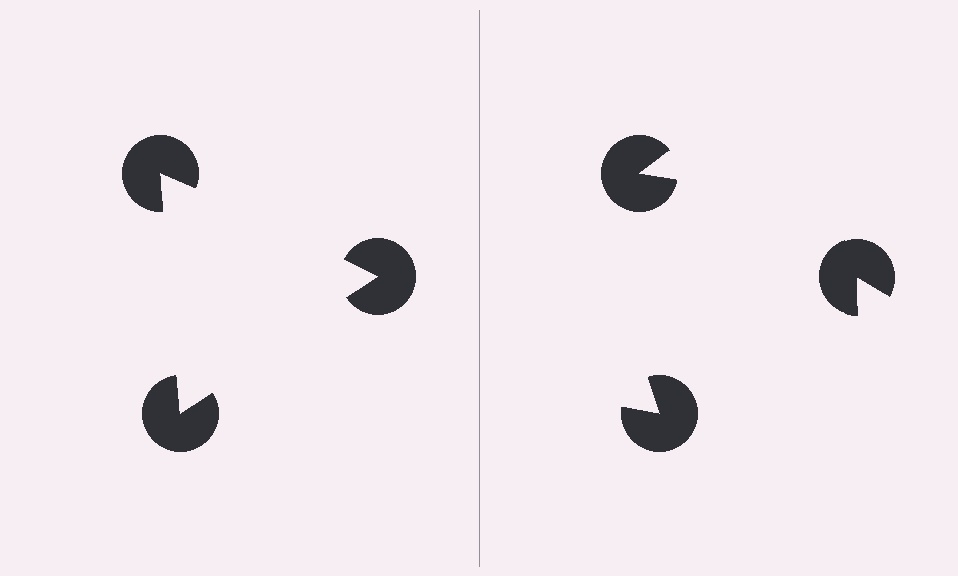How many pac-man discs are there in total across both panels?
6 — 3 on each side.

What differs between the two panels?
The pac-man discs are positioned identically on both sides; only the wedge orientations differ. On the left they align to a triangle; on the right they are misaligned.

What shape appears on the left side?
An illusory triangle.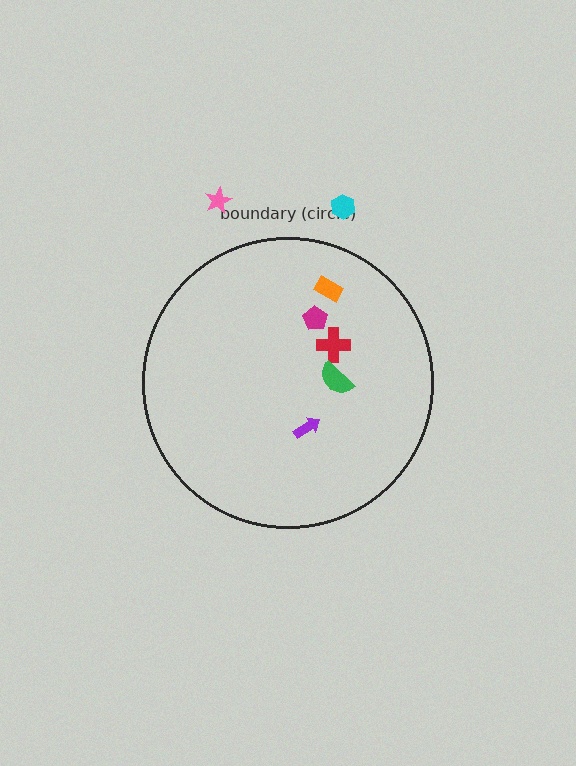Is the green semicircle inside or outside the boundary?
Inside.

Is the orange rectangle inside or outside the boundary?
Inside.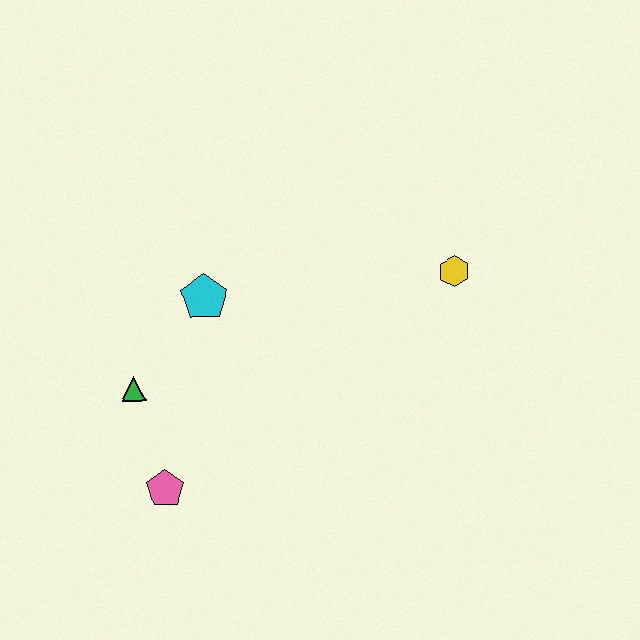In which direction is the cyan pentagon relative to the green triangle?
The cyan pentagon is above the green triangle.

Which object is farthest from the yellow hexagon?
The pink pentagon is farthest from the yellow hexagon.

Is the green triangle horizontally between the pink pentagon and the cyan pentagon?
No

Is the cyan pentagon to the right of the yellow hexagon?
No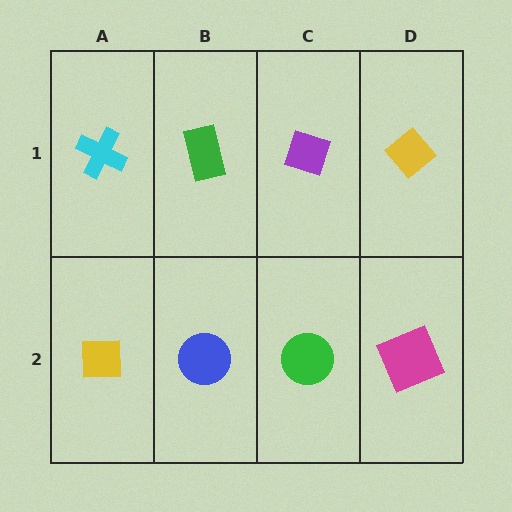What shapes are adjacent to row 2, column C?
A purple diamond (row 1, column C), a blue circle (row 2, column B), a magenta square (row 2, column D).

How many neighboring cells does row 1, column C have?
3.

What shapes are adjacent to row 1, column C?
A green circle (row 2, column C), a green rectangle (row 1, column B), a yellow diamond (row 1, column D).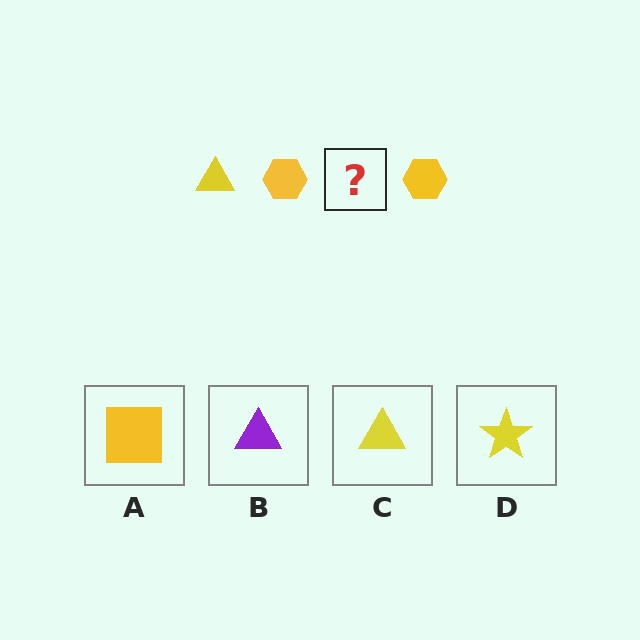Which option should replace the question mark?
Option C.